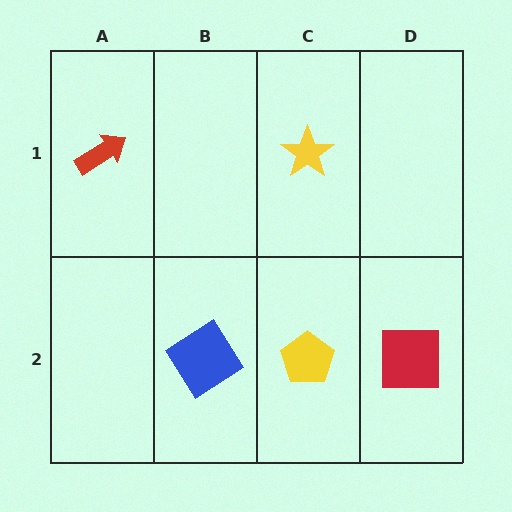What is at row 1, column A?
A red arrow.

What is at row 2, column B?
A blue diamond.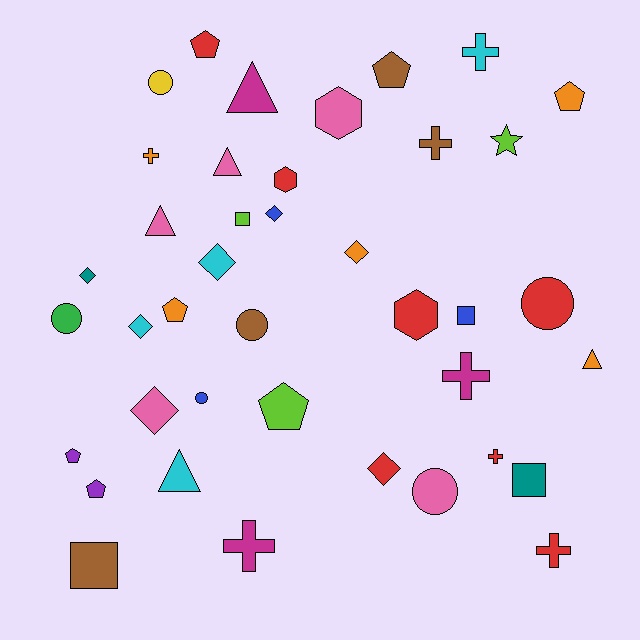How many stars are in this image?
There is 1 star.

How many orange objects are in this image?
There are 5 orange objects.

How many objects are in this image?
There are 40 objects.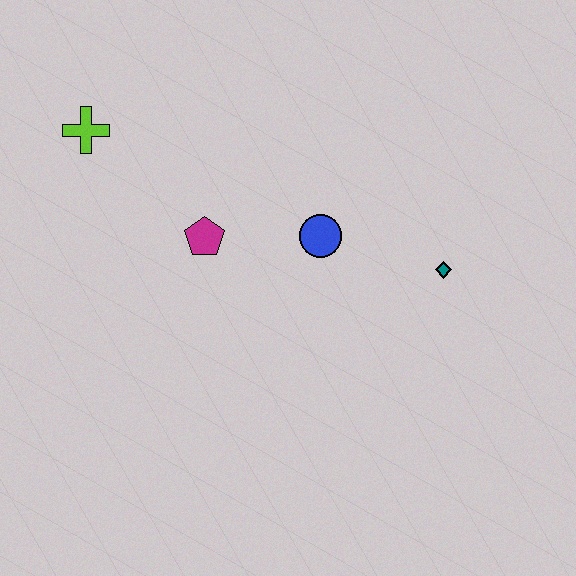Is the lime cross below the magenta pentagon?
No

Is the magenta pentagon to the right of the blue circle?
No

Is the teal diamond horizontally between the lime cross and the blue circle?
No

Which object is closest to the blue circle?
The magenta pentagon is closest to the blue circle.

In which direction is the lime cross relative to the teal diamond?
The lime cross is to the left of the teal diamond.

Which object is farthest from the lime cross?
The teal diamond is farthest from the lime cross.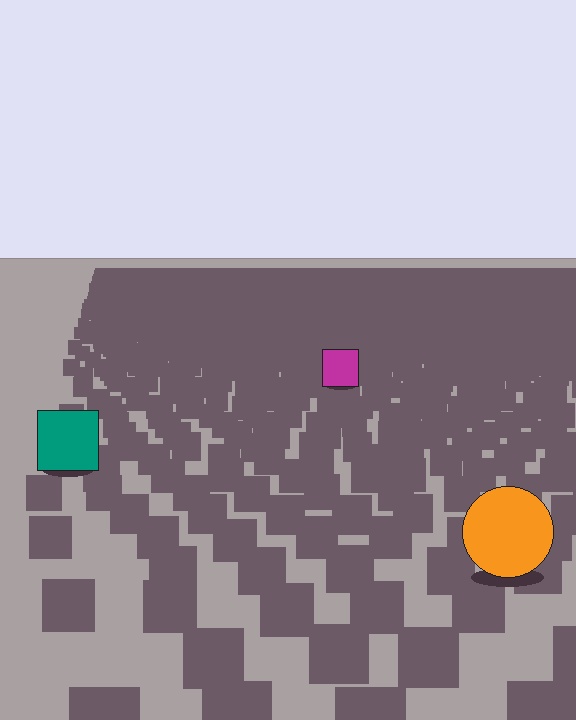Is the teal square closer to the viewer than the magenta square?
Yes. The teal square is closer — you can tell from the texture gradient: the ground texture is coarser near it.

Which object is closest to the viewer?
The orange circle is closest. The texture marks near it are larger and more spread out.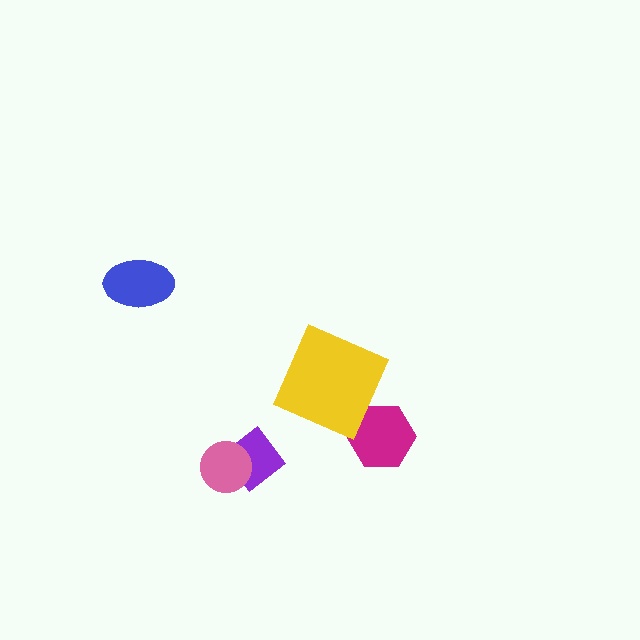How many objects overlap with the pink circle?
1 object overlaps with the pink circle.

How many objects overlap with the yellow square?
0 objects overlap with the yellow square.